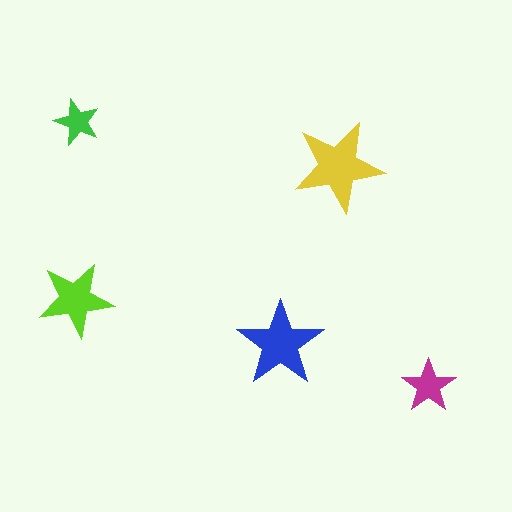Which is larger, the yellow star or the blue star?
The yellow one.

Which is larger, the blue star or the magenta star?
The blue one.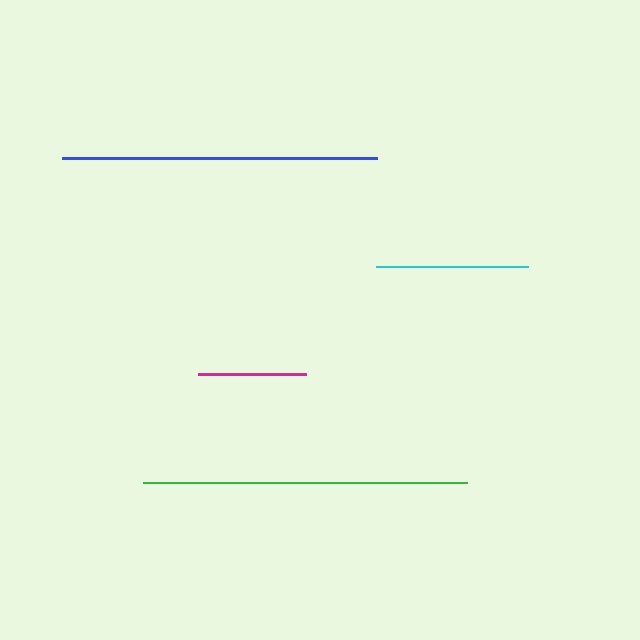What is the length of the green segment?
The green segment is approximately 324 pixels long.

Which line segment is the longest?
The green line is the longest at approximately 324 pixels.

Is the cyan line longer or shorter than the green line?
The green line is longer than the cyan line.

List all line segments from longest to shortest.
From longest to shortest: green, blue, cyan, magenta.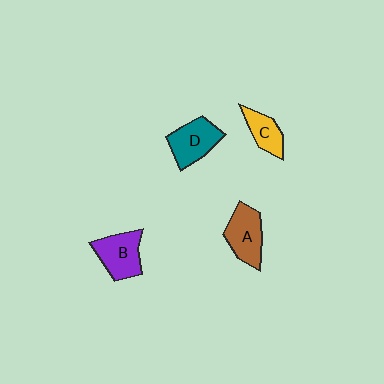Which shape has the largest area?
Shape B (purple).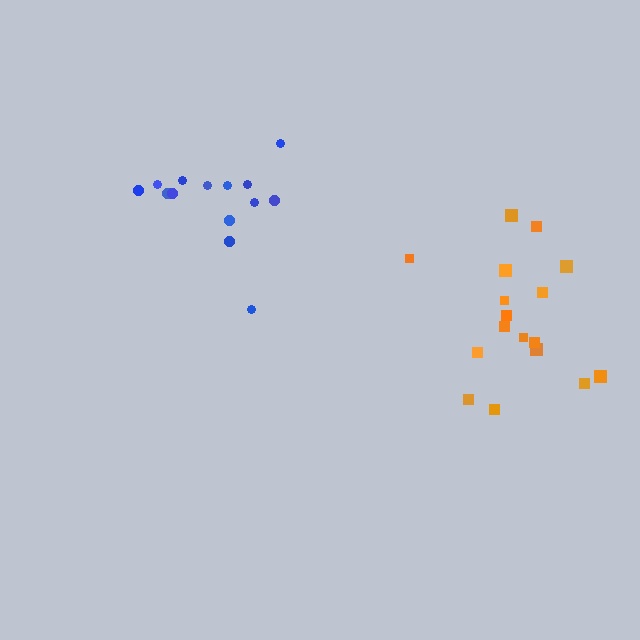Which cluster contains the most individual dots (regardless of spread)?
Orange (17).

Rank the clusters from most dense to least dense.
orange, blue.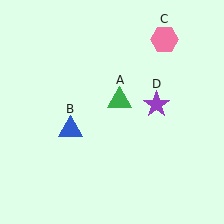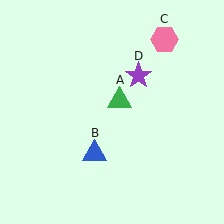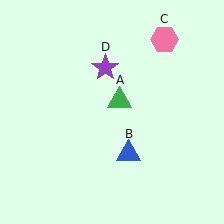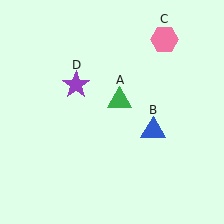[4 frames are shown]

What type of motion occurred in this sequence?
The blue triangle (object B), purple star (object D) rotated counterclockwise around the center of the scene.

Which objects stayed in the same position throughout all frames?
Green triangle (object A) and pink hexagon (object C) remained stationary.